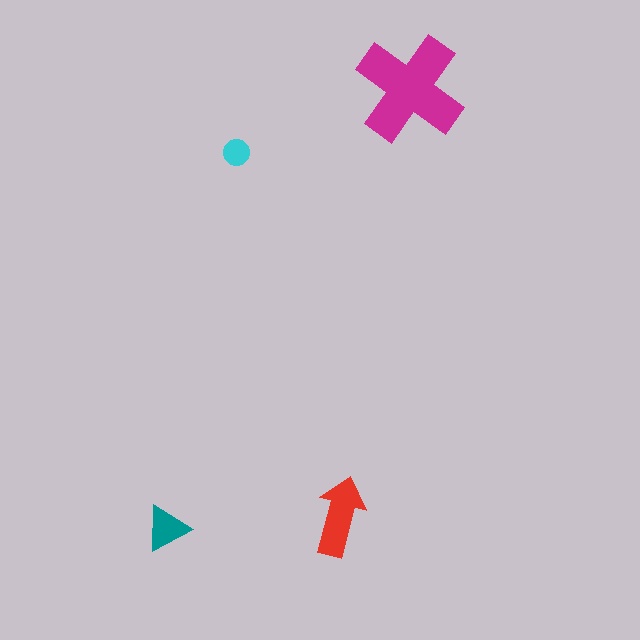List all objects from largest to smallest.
The magenta cross, the red arrow, the teal triangle, the cyan circle.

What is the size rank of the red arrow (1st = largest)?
2nd.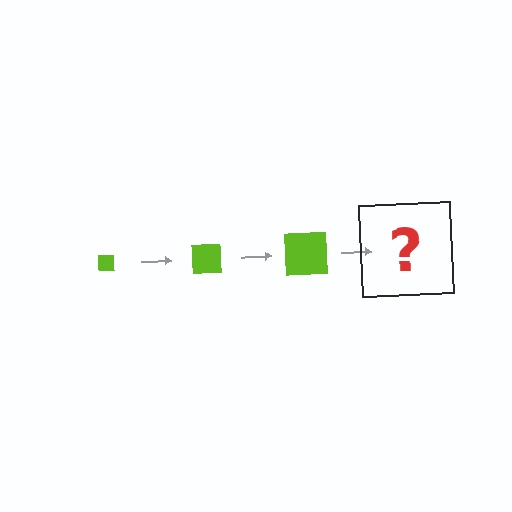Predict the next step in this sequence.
The next step is a lime square, larger than the previous one.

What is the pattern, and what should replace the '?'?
The pattern is that the square gets progressively larger each step. The '?' should be a lime square, larger than the previous one.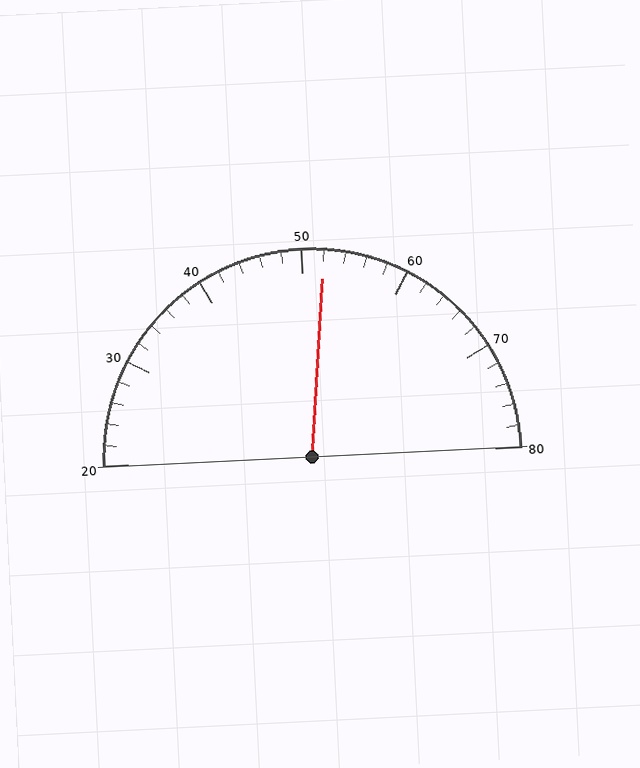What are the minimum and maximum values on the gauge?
The gauge ranges from 20 to 80.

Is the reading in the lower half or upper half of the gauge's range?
The reading is in the upper half of the range (20 to 80).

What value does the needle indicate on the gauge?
The needle indicates approximately 52.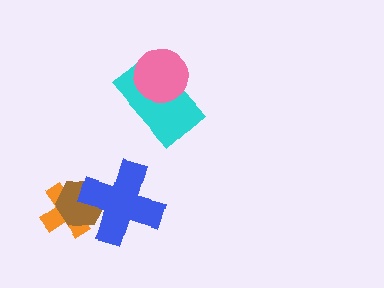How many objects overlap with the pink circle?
1 object overlaps with the pink circle.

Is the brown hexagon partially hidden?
Yes, it is partially covered by another shape.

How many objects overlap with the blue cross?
2 objects overlap with the blue cross.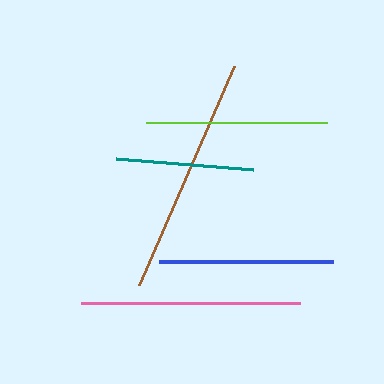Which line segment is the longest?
The brown line is the longest at approximately 238 pixels.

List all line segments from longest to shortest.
From longest to shortest: brown, pink, lime, blue, teal.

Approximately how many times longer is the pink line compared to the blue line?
The pink line is approximately 1.3 times the length of the blue line.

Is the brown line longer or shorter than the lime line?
The brown line is longer than the lime line.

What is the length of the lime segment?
The lime segment is approximately 181 pixels long.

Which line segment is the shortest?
The teal line is the shortest at approximately 137 pixels.